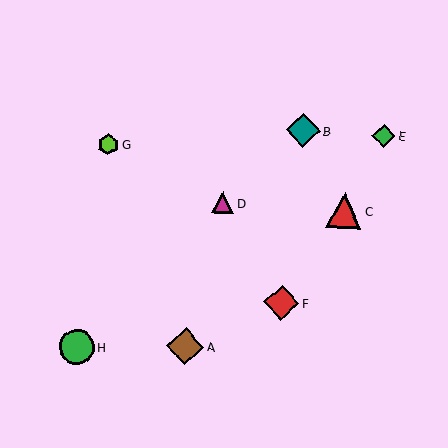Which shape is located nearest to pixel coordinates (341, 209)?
The red triangle (labeled C) at (344, 210) is nearest to that location.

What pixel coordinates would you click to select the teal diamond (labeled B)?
Click at (303, 130) to select the teal diamond B.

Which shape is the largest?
The brown diamond (labeled A) is the largest.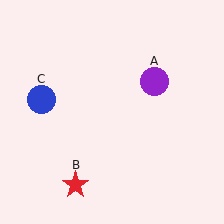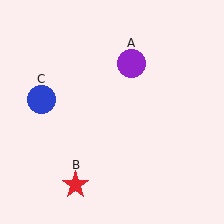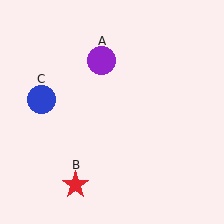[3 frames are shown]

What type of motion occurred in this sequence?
The purple circle (object A) rotated counterclockwise around the center of the scene.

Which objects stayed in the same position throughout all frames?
Red star (object B) and blue circle (object C) remained stationary.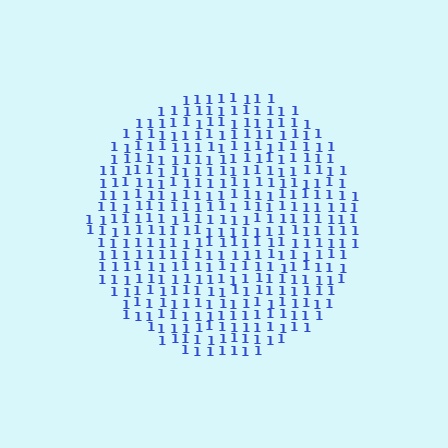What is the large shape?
The large shape is a circle.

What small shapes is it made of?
It is made of small digit 1's.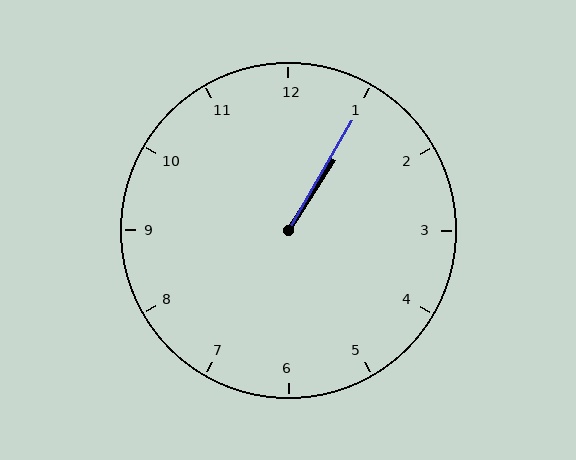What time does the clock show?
1:05.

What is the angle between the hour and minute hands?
Approximately 2 degrees.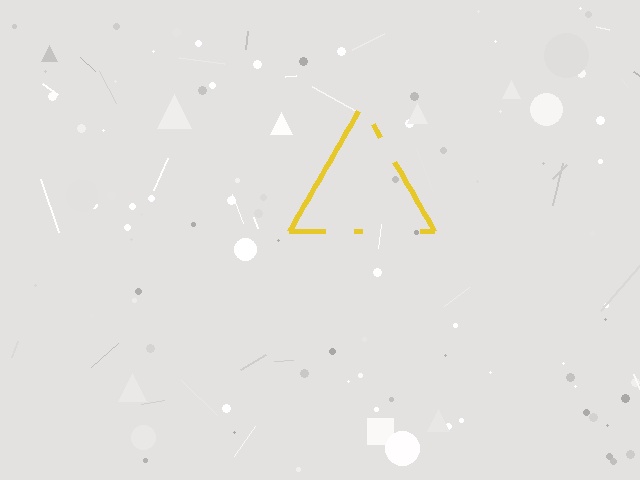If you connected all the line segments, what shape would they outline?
They would outline a triangle.